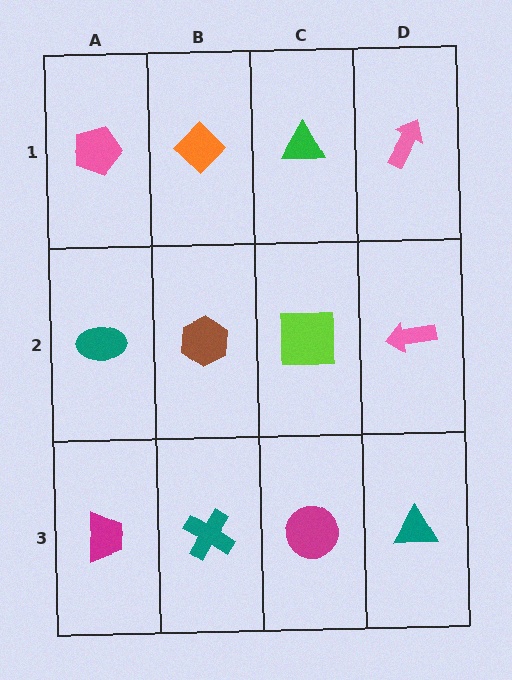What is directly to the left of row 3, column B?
A magenta trapezoid.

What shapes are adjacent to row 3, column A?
A teal ellipse (row 2, column A), a teal cross (row 3, column B).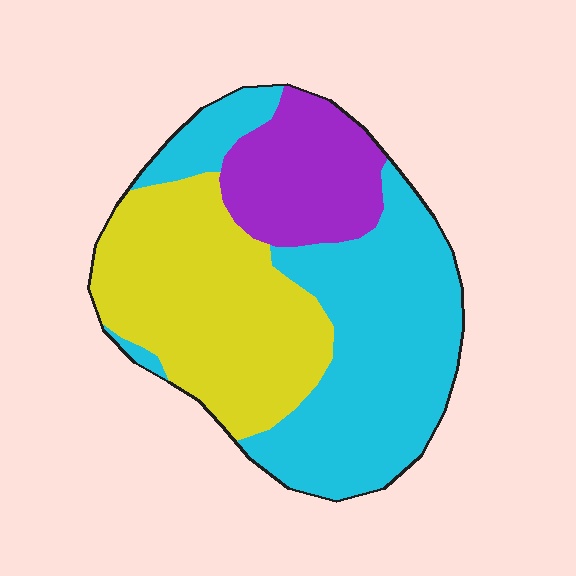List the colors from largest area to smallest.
From largest to smallest: cyan, yellow, purple.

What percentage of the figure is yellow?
Yellow takes up about three eighths (3/8) of the figure.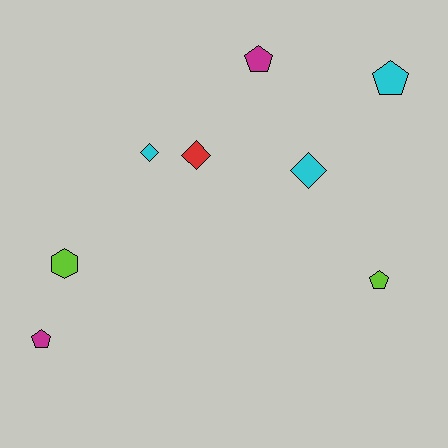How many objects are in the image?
There are 8 objects.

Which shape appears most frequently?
Pentagon, with 4 objects.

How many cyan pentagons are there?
There is 1 cyan pentagon.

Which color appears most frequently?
Cyan, with 3 objects.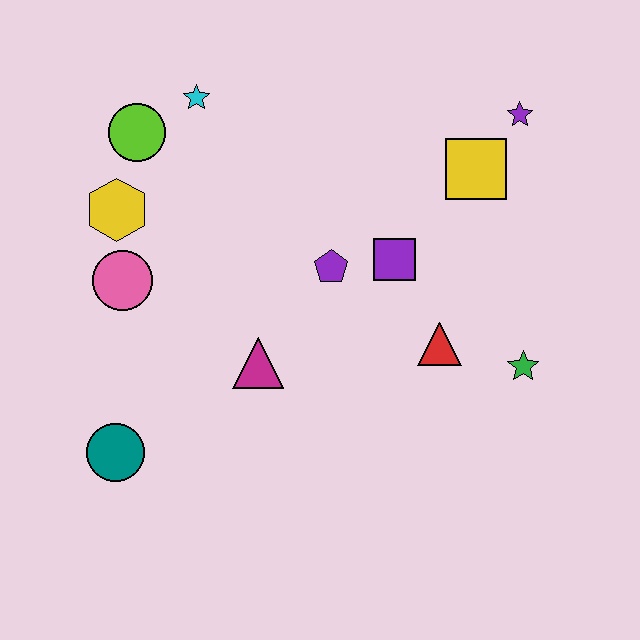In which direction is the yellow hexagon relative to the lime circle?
The yellow hexagon is below the lime circle.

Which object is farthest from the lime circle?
The green star is farthest from the lime circle.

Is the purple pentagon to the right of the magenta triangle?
Yes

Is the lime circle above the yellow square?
Yes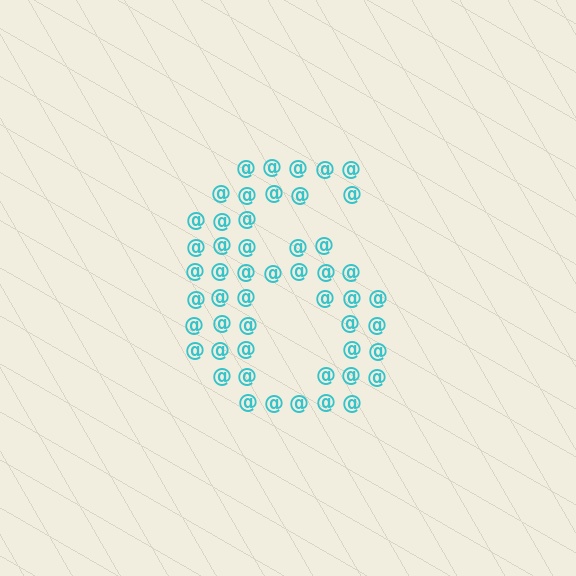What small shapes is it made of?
It is made of small at signs.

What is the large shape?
The large shape is the digit 6.